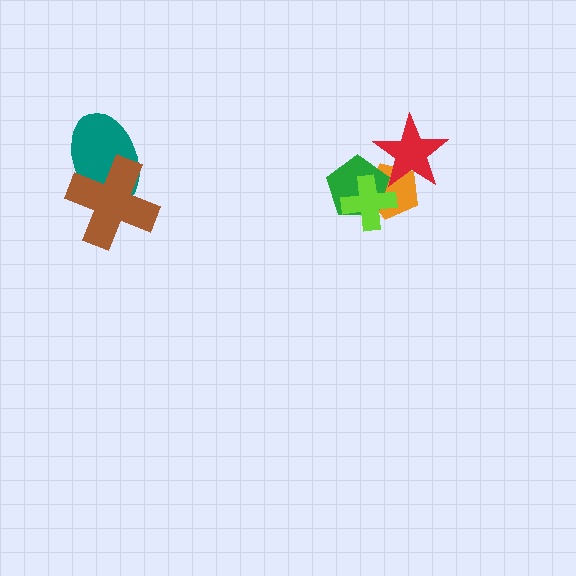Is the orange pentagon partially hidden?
Yes, it is partially covered by another shape.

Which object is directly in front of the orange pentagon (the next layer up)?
The green pentagon is directly in front of the orange pentagon.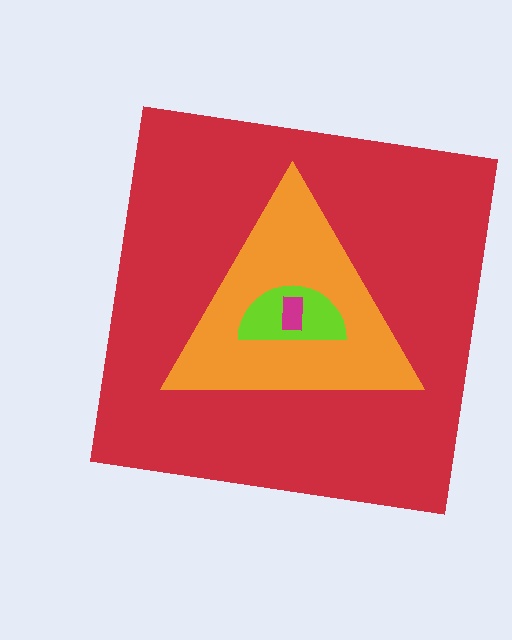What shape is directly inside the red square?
The orange triangle.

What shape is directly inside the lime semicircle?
The magenta rectangle.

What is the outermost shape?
The red square.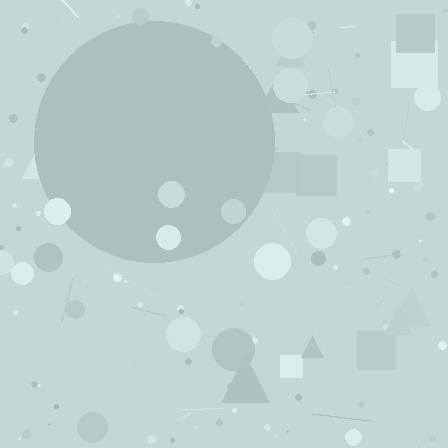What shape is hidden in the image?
A circle is hidden in the image.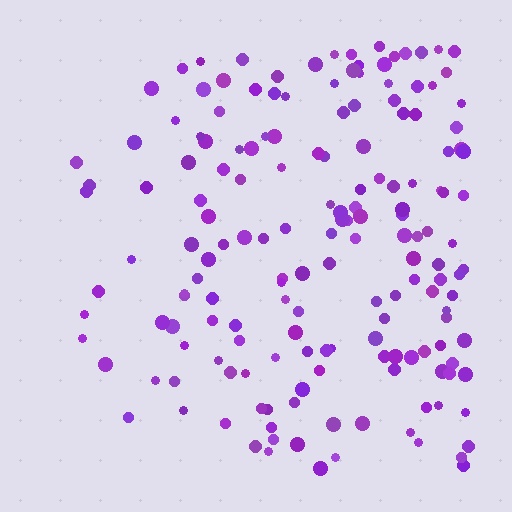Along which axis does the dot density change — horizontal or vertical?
Horizontal.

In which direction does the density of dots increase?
From left to right, with the right side densest.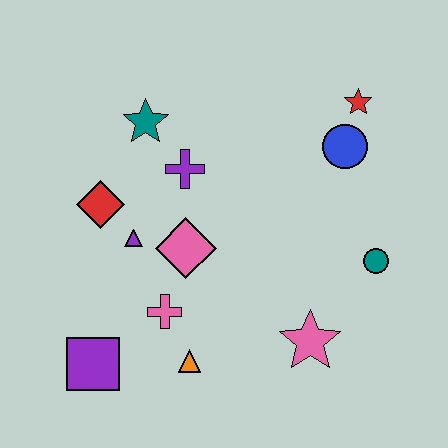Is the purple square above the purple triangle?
No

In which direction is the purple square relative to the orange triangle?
The purple square is to the left of the orange triangle.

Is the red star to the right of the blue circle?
Yes